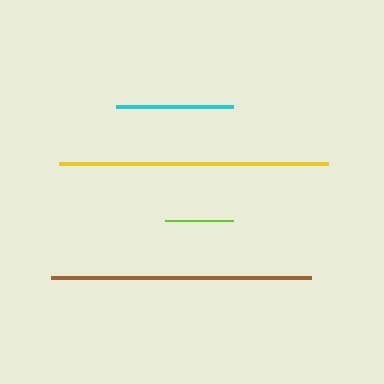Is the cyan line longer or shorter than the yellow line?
The yellow line is longer than the cyan line.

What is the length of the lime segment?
The lime segment is approximately 68 pixels long.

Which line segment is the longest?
The yellow line is the longest at approximately 269 pixels.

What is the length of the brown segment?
The brown segment is approximately 261 pixels long.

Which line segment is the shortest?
The lime line is the shortest at approximately 68 pixels.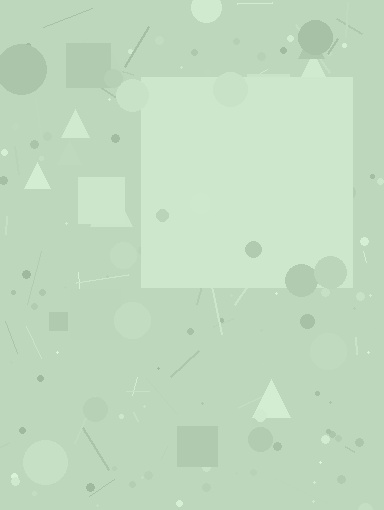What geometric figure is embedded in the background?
A square is embedded in the background.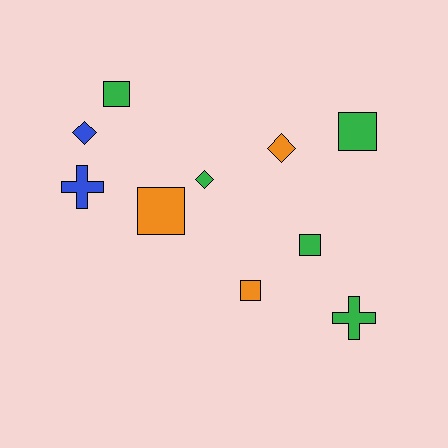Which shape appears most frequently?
Square, with 5 objects.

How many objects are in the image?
There are 10 objects.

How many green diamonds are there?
There is 1 green diamond.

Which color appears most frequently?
Green, with 5 objects.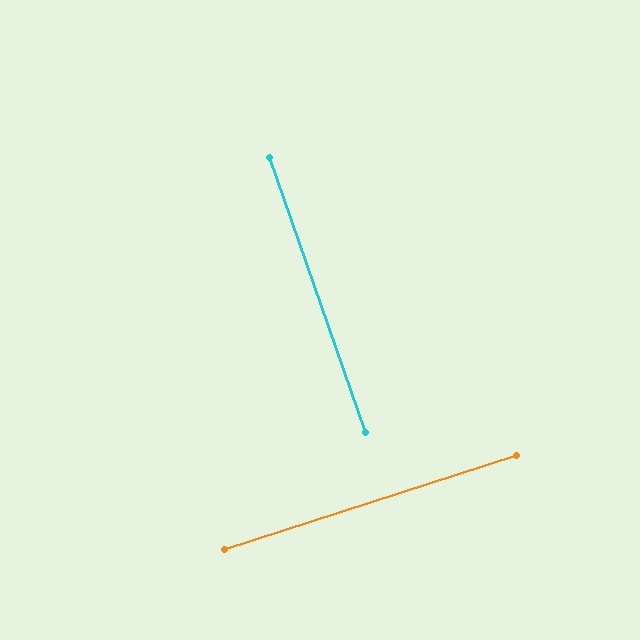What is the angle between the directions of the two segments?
Approximately 89 degrees.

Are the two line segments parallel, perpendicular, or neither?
Perpendicular — they meet at approximately 89°.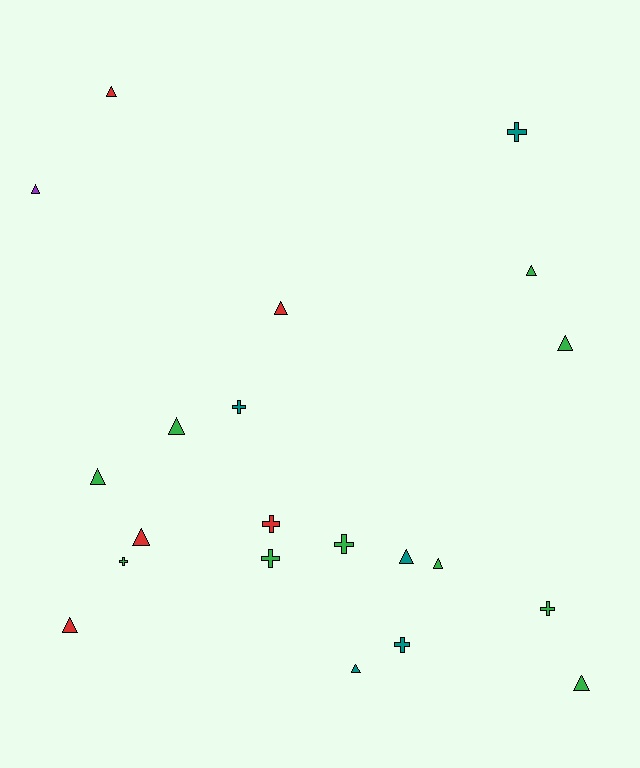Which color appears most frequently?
Green, with 10 objects.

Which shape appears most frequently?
Triangle, with 13 objects.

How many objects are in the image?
There are 21 objects.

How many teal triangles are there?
There are 2 teal triangles.